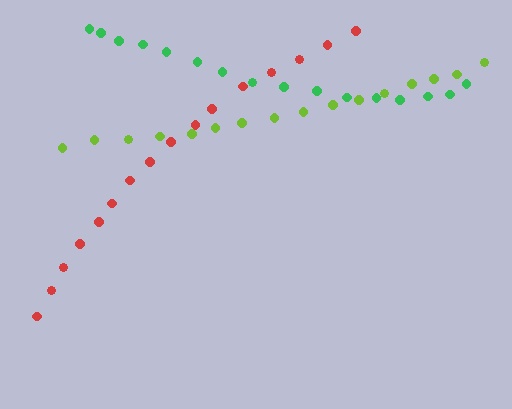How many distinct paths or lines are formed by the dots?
There are 3 distinct paths.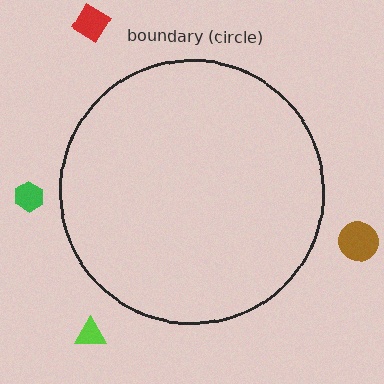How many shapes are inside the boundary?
0 inside, 4 outside.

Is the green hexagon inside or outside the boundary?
Outside.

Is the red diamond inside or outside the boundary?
Outside.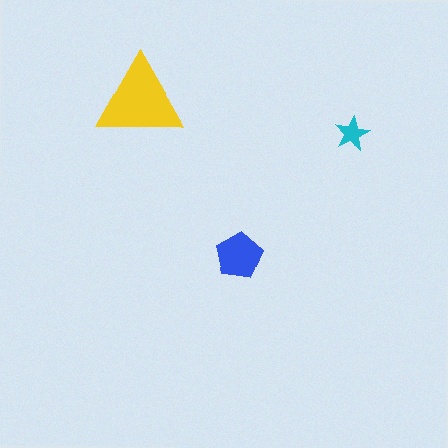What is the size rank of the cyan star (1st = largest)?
3rd.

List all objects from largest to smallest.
The yellow triangle, the blue pentagon, the cyan star.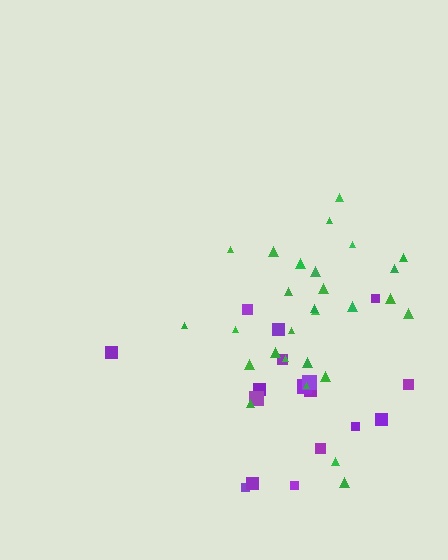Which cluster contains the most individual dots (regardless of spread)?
Green (29).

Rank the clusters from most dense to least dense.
green, purple.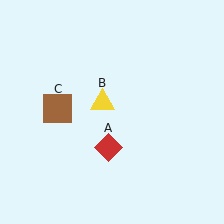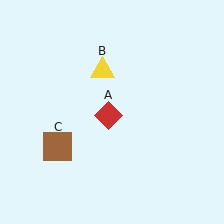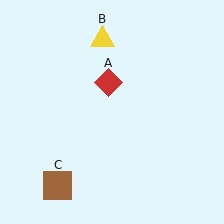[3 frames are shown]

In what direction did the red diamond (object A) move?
The red diamond (object A) moved up.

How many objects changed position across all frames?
3 objects changed position: red diamond (object A), yellow triangle (object B), brown square (object C).